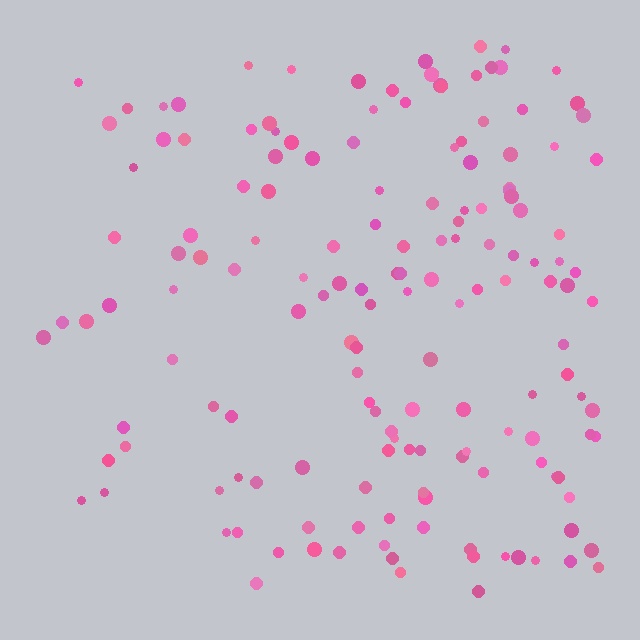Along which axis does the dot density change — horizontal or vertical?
Horizontal.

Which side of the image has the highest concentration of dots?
The right.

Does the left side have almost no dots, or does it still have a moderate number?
Still a moderate number, just noticeably fewer than the right.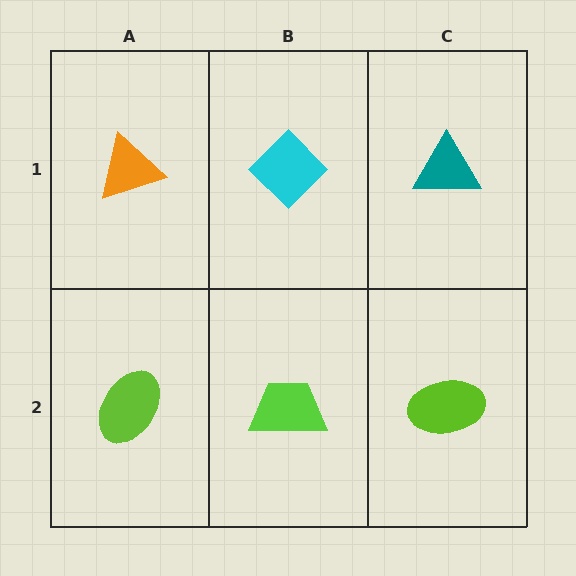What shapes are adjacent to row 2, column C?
A teal triangle (row 1, column C), a lime trapezoid (row 2, column B).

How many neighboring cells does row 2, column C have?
2.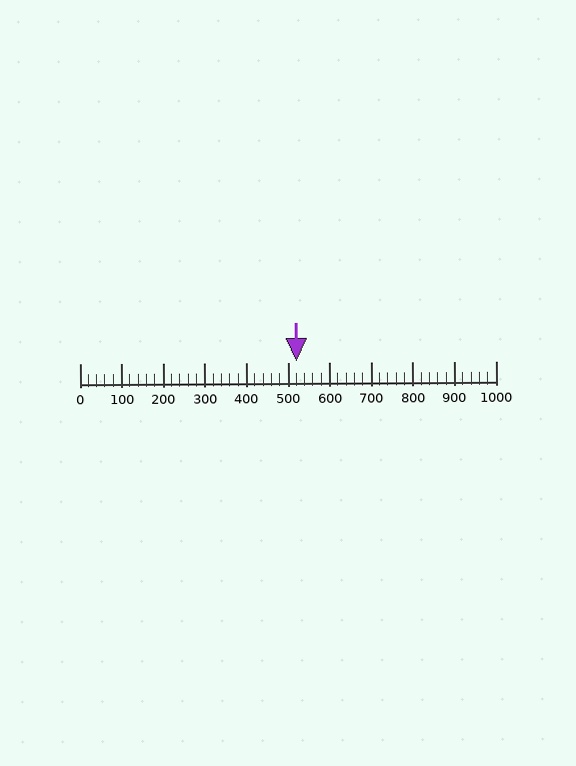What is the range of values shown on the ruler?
The ruler shows values from 0 to 1000.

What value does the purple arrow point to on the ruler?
The purple arrow points to approximately 520.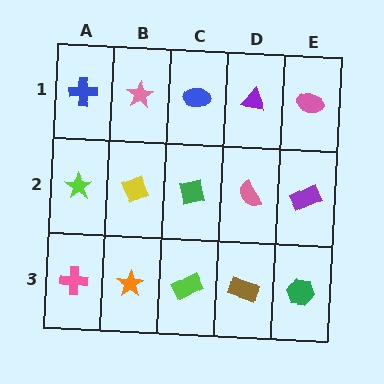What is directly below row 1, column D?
A pink semicircle.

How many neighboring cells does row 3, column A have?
2.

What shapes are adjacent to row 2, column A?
A blue cross (row 1, column A), a pink cross (row 3, column A), a yellow diamond (row 2, column B).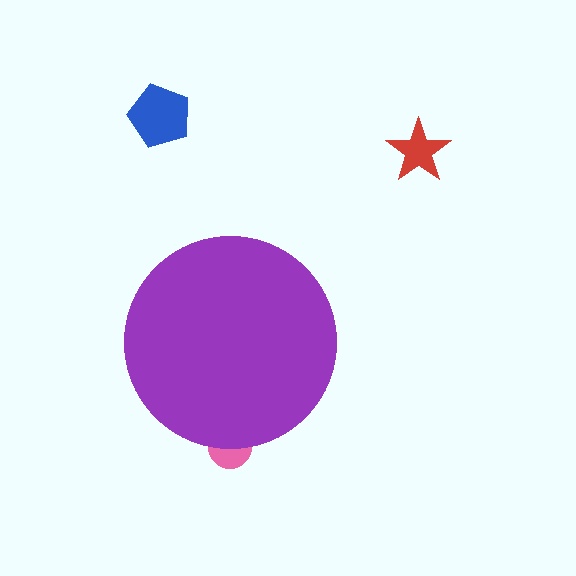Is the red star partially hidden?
No, the red star is fully visible.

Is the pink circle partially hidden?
Yes, the pink circle is partially hidden behind the purple circle.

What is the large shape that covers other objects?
A purple circle.